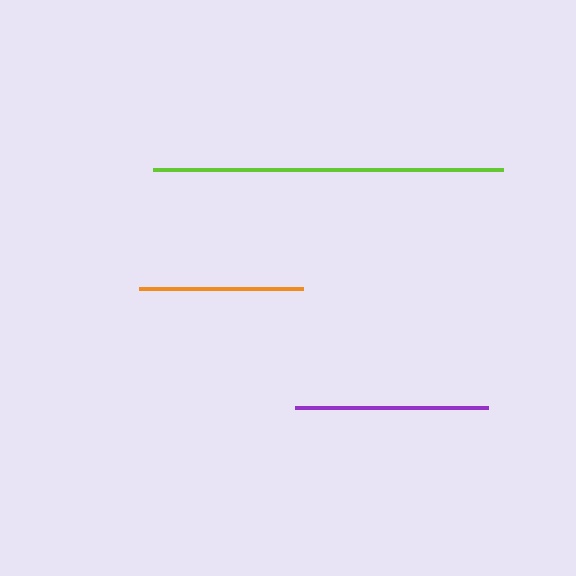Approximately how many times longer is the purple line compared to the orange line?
The purple line is approximately 1.2 times the length of the orange line.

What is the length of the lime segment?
The lime segment is approximately 350 pixels long.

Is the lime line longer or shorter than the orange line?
The lime line is longer than the orange line.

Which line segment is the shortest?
The orange line is the shortest at approximately 164 pixels.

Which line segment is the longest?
The lime line is the longest at approximately 350 pixels.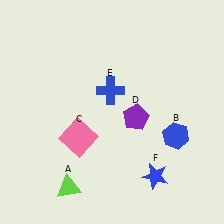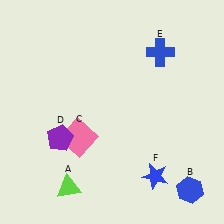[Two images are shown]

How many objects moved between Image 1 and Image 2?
3 objects moved between the two images.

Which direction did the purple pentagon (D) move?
The purple pentagon (D) moved left.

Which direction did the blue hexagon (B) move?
The blue hexagon (B) moved down.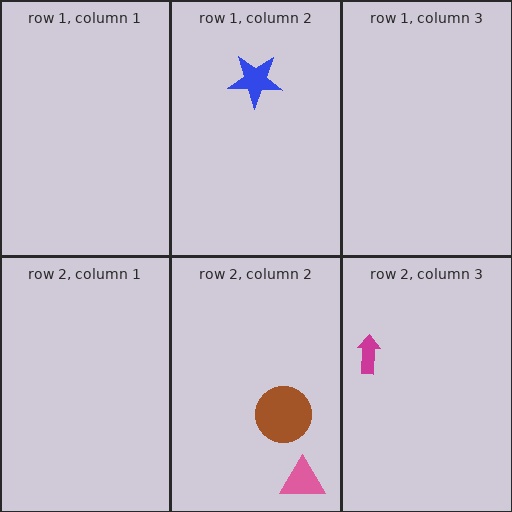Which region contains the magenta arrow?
The row 2, column 3 region.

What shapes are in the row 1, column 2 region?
The blue star.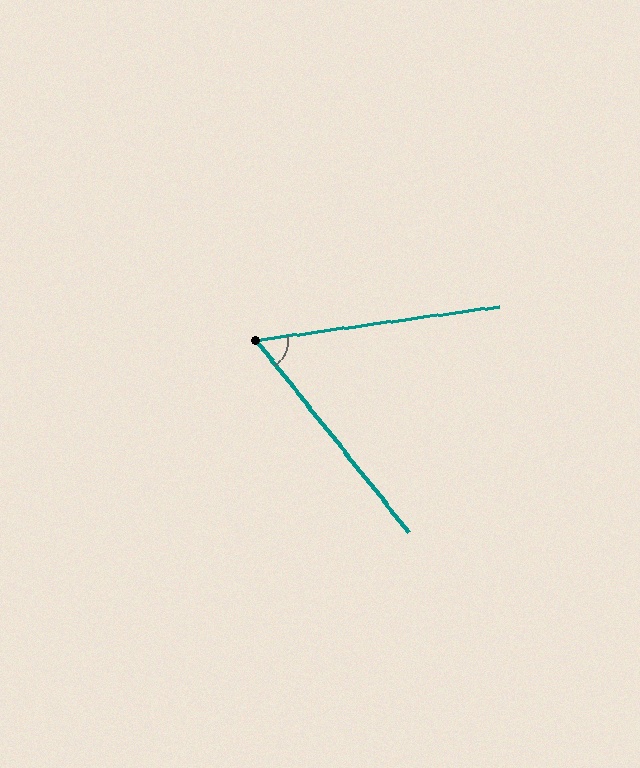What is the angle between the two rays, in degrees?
Approximately 59 degrees.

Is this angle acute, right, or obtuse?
It is acute.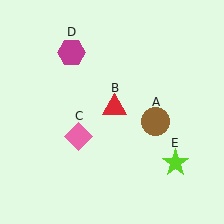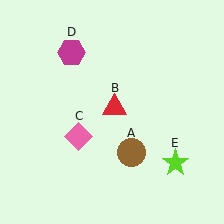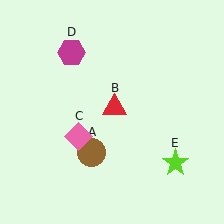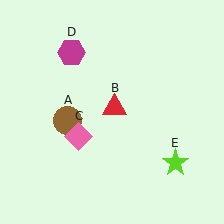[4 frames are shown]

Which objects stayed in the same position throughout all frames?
Red triangle (object B) and pink diamond (object C) and magenta hexagon (object D) and lime star (object E) remained stationary.